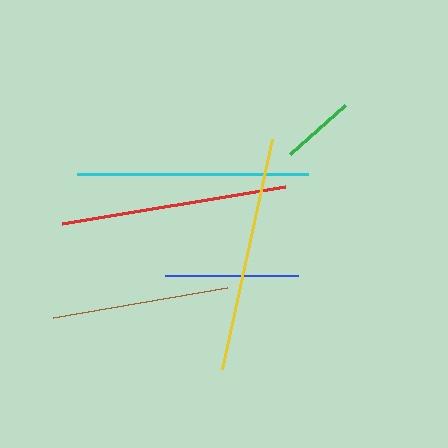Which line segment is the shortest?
The green line is the shortest at approximately 73 pixels.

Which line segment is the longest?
The yellow line is the longest at approximately 236 pixels.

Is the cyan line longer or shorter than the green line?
The cyan line is longer than the green line.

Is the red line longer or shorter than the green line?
The red line is longer than the green line.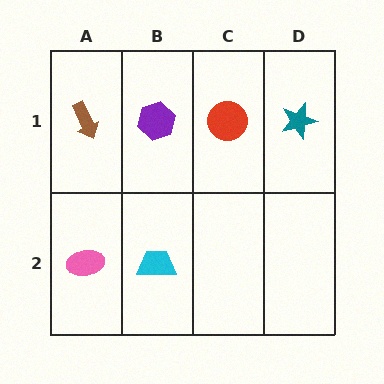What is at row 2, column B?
A cyan trapezoid.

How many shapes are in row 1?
4 shapes.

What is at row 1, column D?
A teal star.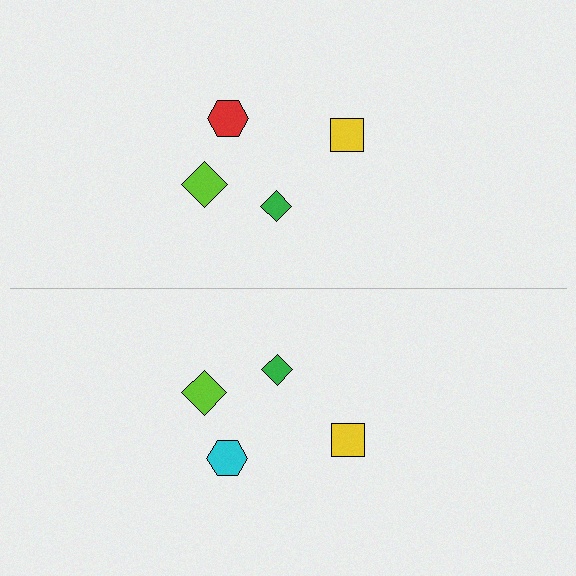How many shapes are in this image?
There are 8 shapes in this image.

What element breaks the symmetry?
The cyan hexagon on the bottom side breaks the symmetry — its mirror counterpart is red.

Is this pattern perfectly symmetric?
No, the pattern is not perfectly symmetric. The cyan hexagon on the bottom side breaks the symmetry — its mirror counterpart is red.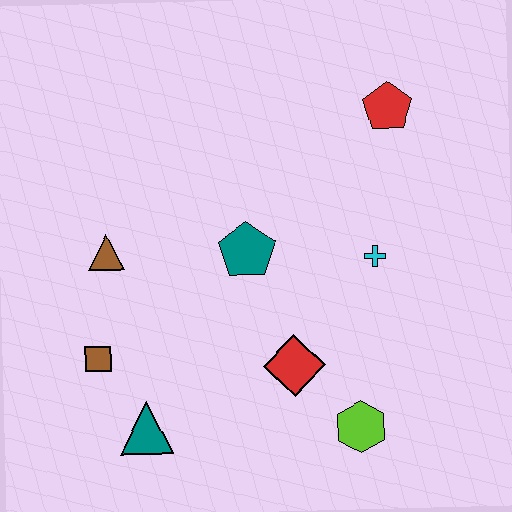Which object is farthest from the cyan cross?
The brown square is farthest from the cyan cross.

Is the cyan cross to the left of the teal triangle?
No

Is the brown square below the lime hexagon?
No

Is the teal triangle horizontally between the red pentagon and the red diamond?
No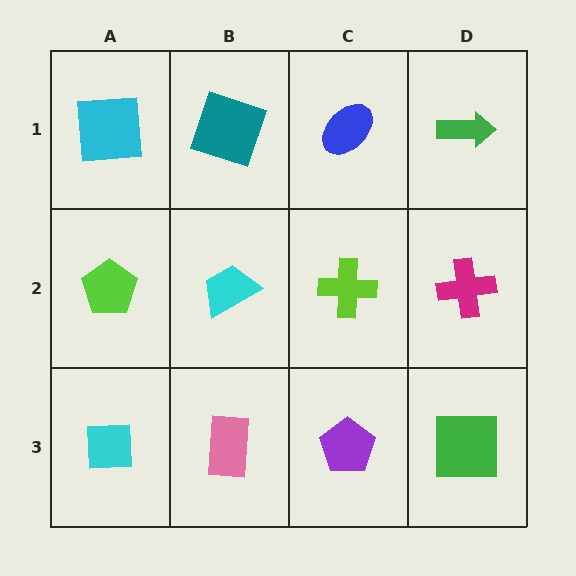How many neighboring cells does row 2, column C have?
4.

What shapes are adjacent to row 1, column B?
A cyan trapezoid (row 2, column B), a cyan square (row 1, column A), a blue ellipse (row 1, column C).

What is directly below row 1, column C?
A lime cross.